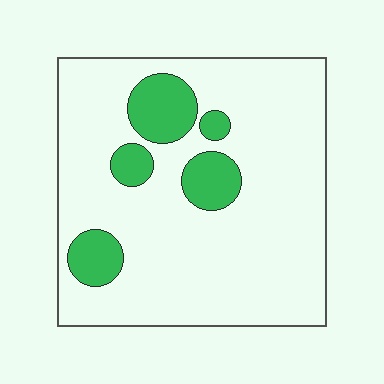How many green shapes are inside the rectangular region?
5.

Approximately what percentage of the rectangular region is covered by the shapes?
Approximately 15%.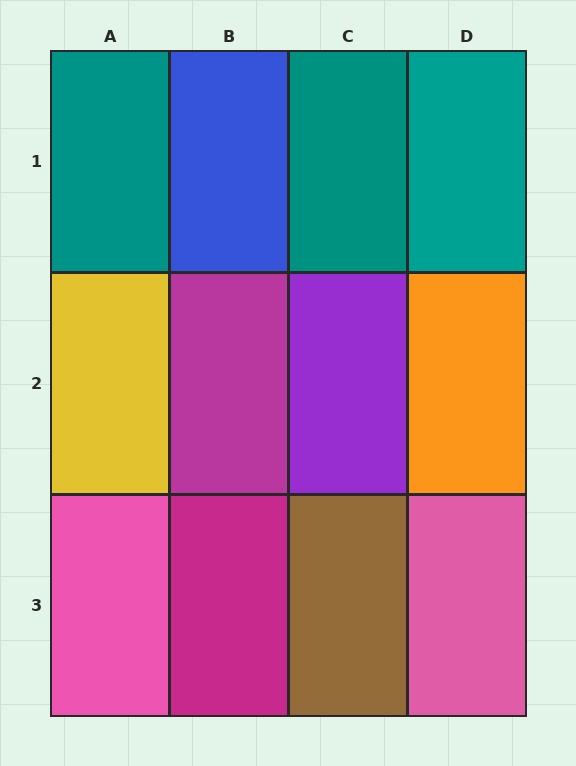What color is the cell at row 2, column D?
Orange.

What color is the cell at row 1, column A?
Teal.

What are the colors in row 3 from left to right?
Pink, magenta, brown, pink.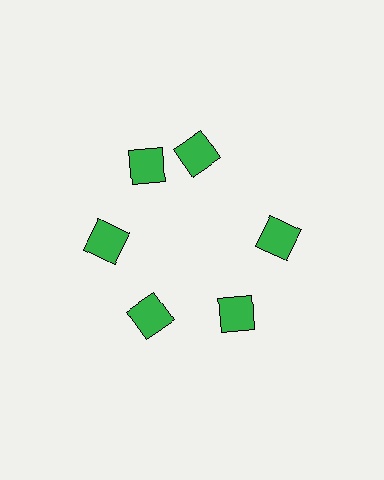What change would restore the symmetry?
The symmetry would be restored by rotating it back into even spacing with its neighbors so that all 6 diamonds sit at equal angles and equal distance from the center.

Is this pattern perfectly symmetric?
No. The 6 green diamonds are arranged in a ring, but one element near the 1 o'clock position is rotated out of alignment along the ring, breaking the 6-fold rotational symmetry.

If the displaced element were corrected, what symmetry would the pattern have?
It would have 6-fold rotational symmetry — the pattern would map onto itself every 60 degrees.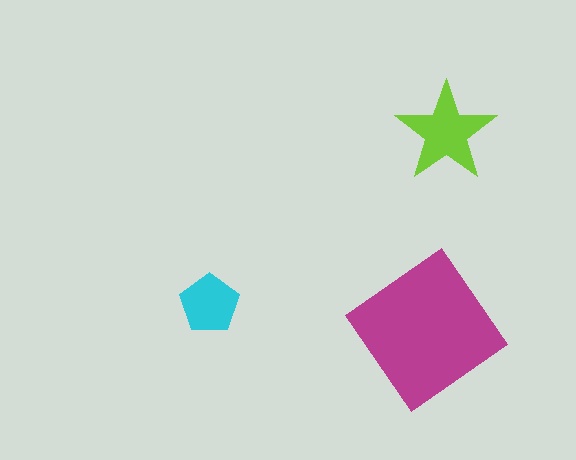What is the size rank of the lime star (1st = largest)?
2nd.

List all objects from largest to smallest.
The magenta diamond, the lime star, the cyan pentagon.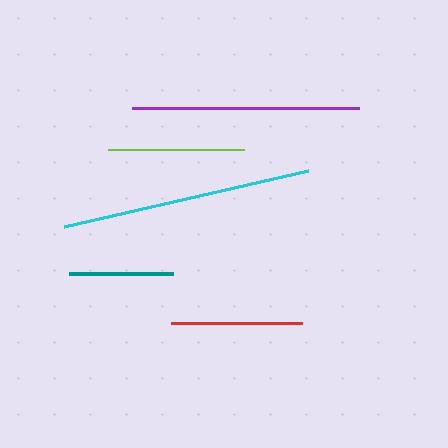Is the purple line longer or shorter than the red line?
The purple line is longer than the red line.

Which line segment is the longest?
The cyan line is the longest at approximately 251 pixels.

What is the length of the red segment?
The red segment is approximately 132 pixels long.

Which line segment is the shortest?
The teal line is the shortest at approximately 104 pixels.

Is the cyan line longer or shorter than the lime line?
The cyan line is longer than the lime line.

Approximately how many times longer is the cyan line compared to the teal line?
The cyan line is approximately 2.4 times the length of the teal line.